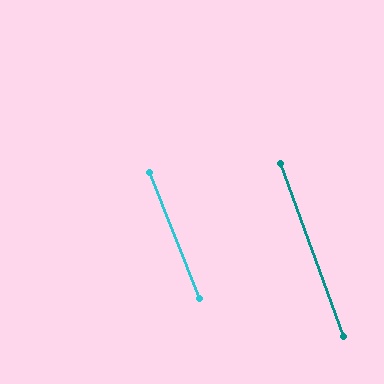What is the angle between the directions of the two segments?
Approximately 2 degrees.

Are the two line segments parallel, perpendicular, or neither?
Parallel — their directions differ by only 1.6°.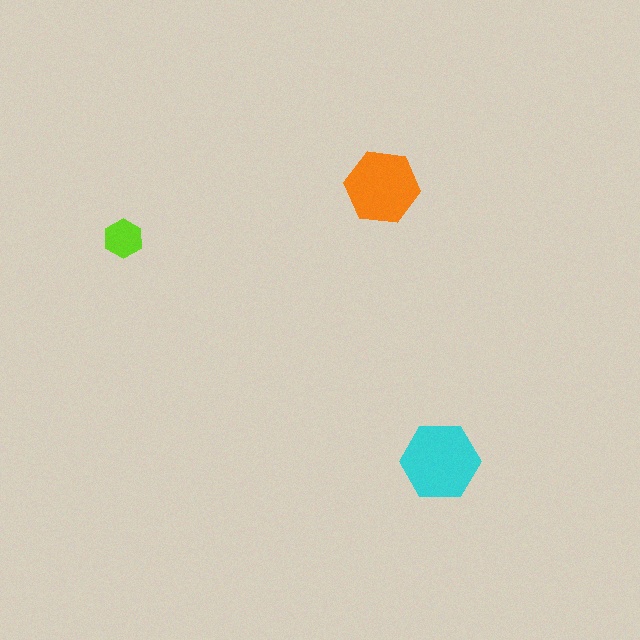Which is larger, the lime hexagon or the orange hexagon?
The orange one.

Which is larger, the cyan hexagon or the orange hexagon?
The cyan one.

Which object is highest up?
The orange hexagon is topmost.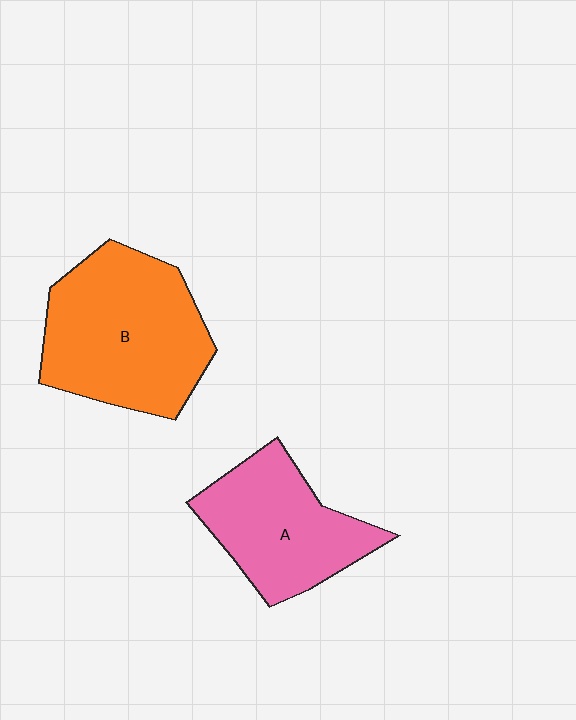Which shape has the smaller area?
Shape A (pink).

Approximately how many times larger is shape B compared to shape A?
Approximately 1.3 times.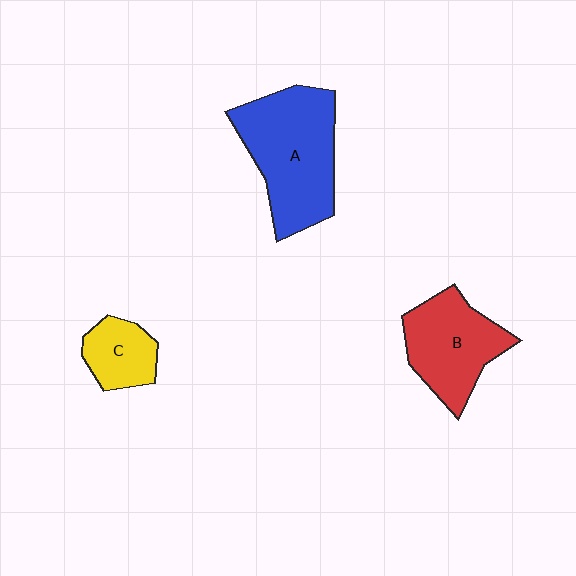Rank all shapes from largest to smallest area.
From largest to smallest: A (blue), B (red), C (yellow).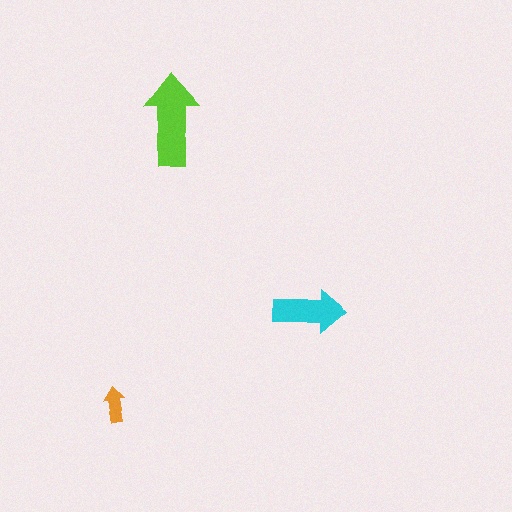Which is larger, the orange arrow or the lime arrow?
The lime one.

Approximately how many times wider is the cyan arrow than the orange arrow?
About 2 times wider.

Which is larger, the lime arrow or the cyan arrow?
The lime one.